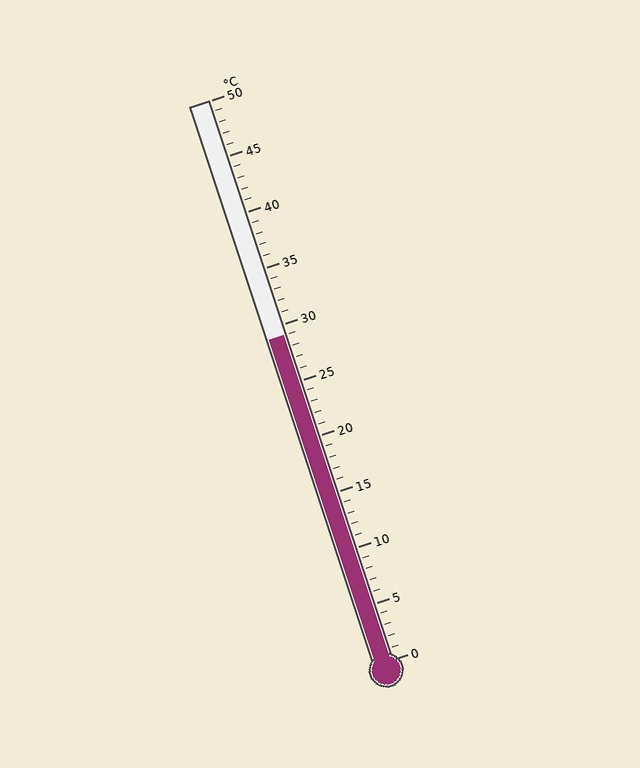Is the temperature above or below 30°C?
The temperature is below 30°C.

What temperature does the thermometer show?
The thermometer shows approximately 29°C.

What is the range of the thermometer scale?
The thermometer scale ranges from 0°C to 50°C.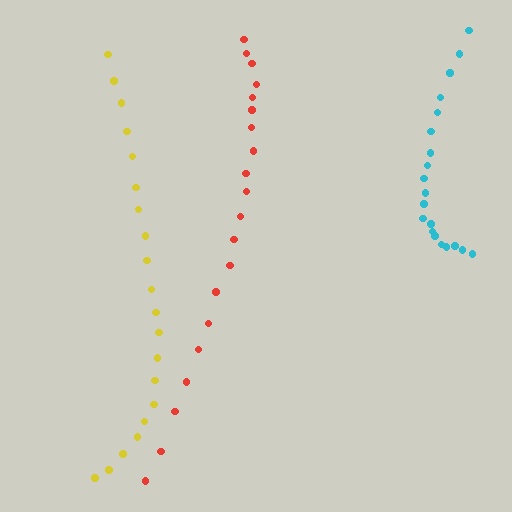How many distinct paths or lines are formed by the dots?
There are 3 distinct paths.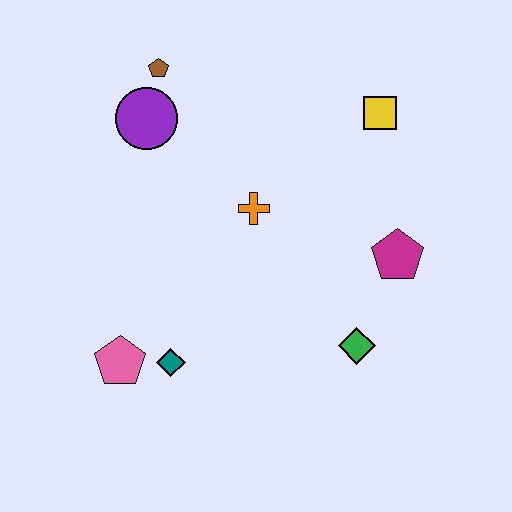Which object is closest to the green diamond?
The magenta pentagon is closest to the green diamond.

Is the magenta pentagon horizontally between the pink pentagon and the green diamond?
No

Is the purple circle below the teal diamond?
No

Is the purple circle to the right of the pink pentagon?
Yes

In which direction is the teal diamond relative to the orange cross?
The teal diamond is below the orange cross.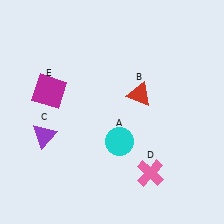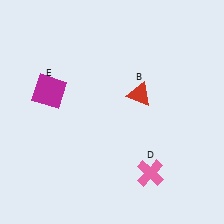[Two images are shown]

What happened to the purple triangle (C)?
The purple triangle (C) was removed in Image 2. It was in the bottom-left area of Image 1.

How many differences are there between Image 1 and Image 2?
There are 2 differences between the two images.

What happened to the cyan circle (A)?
The cyan circle (A) was removed in Image 2. It was in the bottom-right area of Image 1.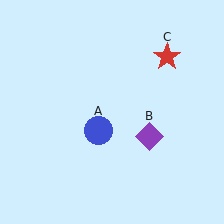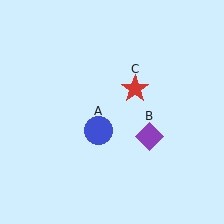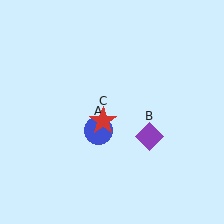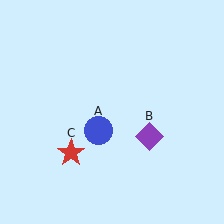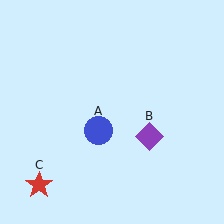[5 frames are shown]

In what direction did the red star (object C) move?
The red star (object C) moved down and to the left.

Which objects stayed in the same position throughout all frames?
Blue circle (object A) and purple diamond (object B) remained stationary.